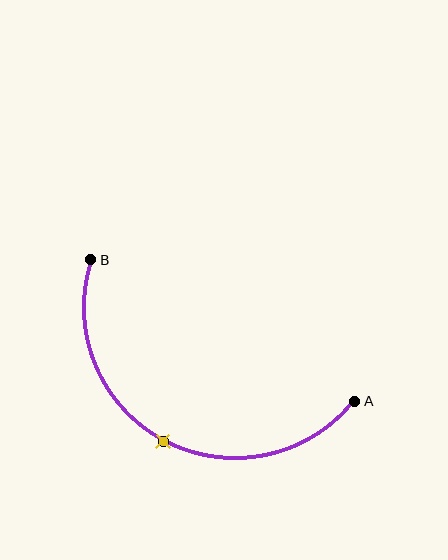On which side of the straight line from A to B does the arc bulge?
The arc bulges below the straight line connecting A and B.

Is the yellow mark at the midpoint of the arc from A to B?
Yes. The yellow mark lies on the arc at equal arc-length from both A and B — it is the arc midpoint.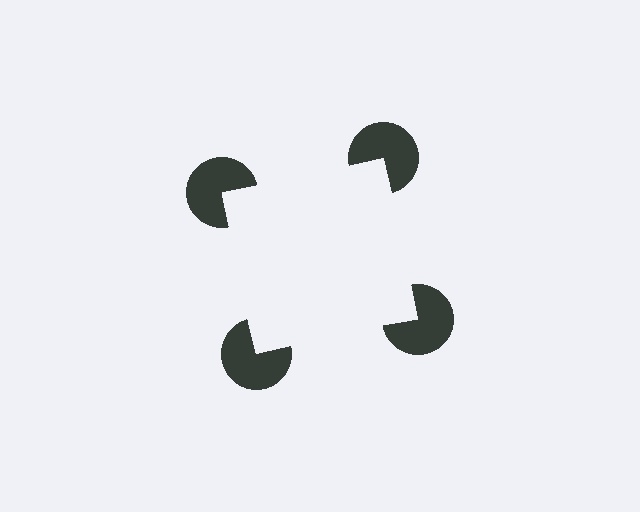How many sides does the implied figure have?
4 sides.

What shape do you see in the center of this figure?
An illusory square — its edges are inferred from the aligned wedge cuts in the pac-man discs, not physically drawn.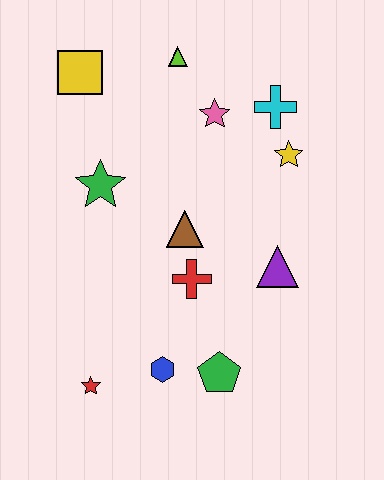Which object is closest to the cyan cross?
The yellow star is closest to the cyan cross.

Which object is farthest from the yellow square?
The green pentagon is farthest from the yellow square.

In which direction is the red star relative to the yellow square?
The red star is below the yellow square.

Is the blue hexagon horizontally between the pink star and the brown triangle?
No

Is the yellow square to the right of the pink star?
No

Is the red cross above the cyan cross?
No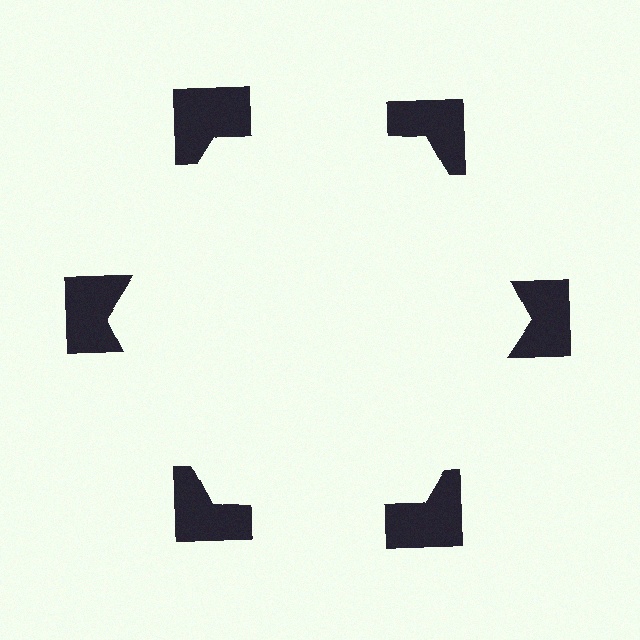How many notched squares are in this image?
There are 6 — one at each vertex of the illusory hexagon.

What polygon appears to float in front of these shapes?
An illusory hexagon — its edges are inferred from the aligned wedge cuts in the notched squares, not physically drawn.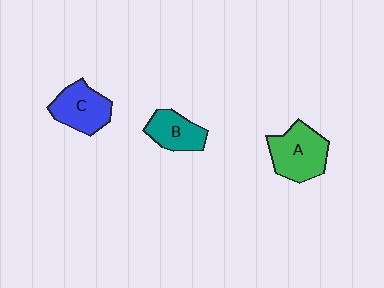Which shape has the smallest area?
Shape B (teal).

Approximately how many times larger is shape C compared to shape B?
Approximately 1.2 times.